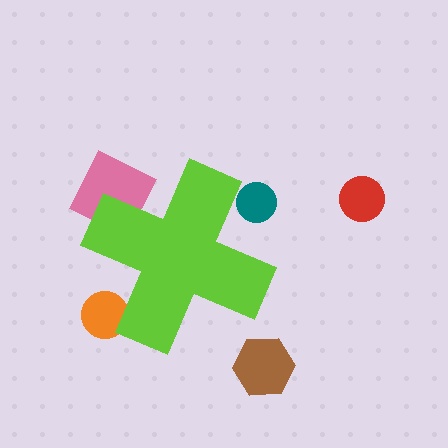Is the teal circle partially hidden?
Yes, the teal circle is partially hidden behind the lime cross.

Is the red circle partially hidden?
No, the red circle is fully visible.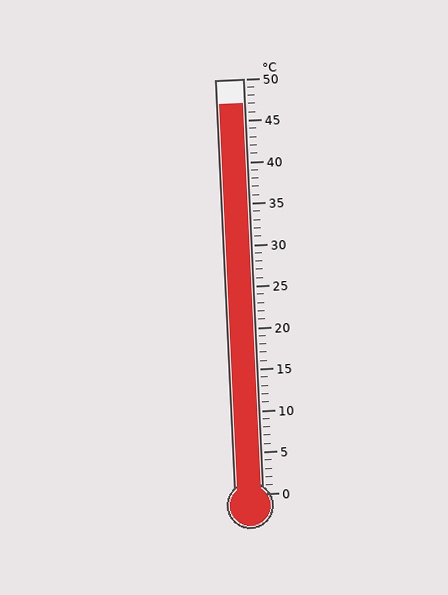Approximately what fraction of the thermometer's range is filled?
The thermometer is filled to approximately 95% of its range.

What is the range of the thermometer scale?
The thermometer scale ranges from 0°C to 50°C.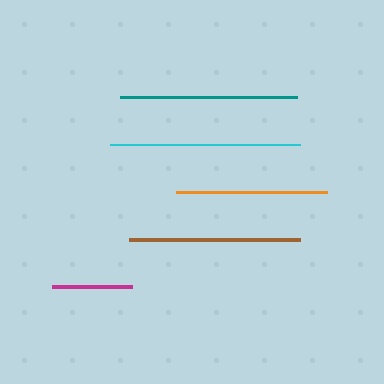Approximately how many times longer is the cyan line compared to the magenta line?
The cyan line is approximately 2.4 times the length of the magenta line.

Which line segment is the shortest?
The magenta line is the shortest at approximately 80 pixels.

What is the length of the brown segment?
The brown segment is approximately 170 pixels long.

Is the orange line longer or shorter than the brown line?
The brown line is longer than the orange line.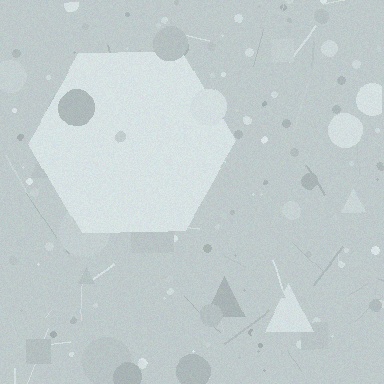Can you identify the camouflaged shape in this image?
The camouflaged shape is a hexagon.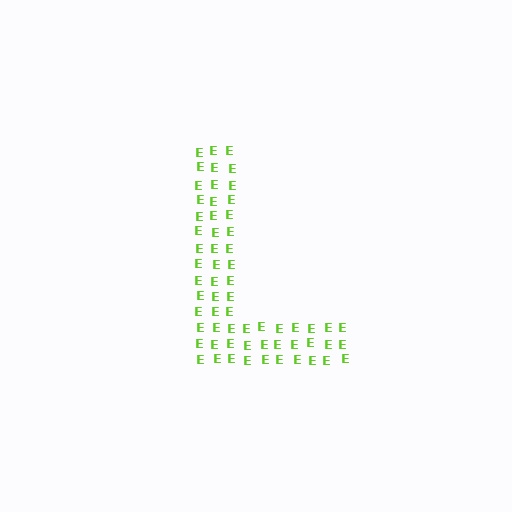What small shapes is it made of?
It is made of small letter E's.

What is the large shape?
The large shape is the letter L.